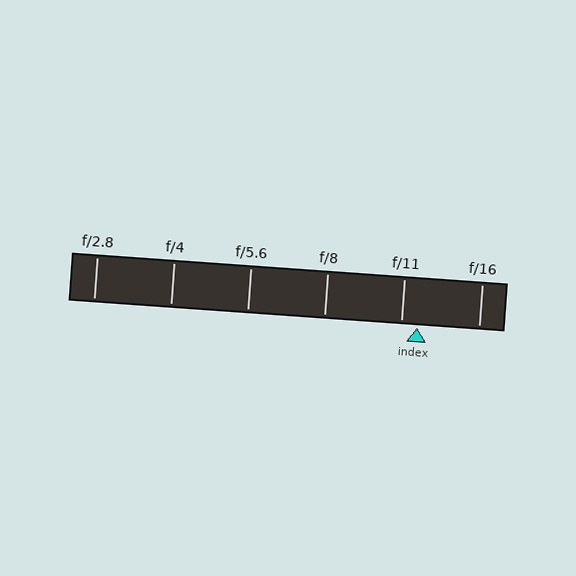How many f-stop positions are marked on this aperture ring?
There are 6 f-stop positions marked.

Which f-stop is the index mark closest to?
The index mark is closest to f/11.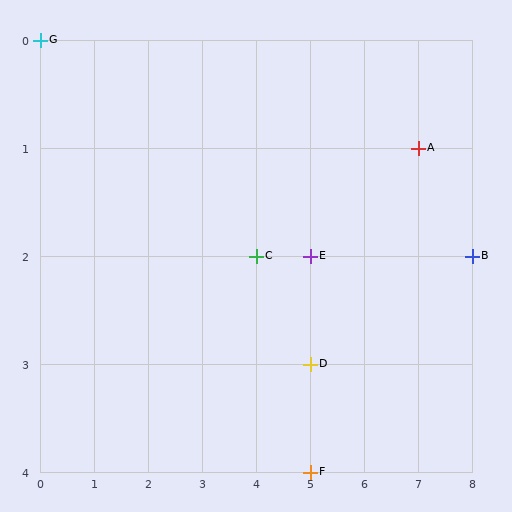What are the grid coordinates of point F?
Point F is at grid coordinates (5, 4).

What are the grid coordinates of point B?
Point B is at grid coordinates (8, 2).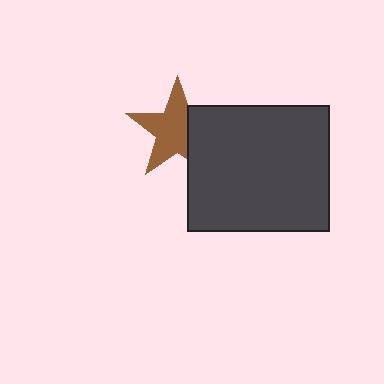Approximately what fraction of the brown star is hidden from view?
Roughly 31% of the brown star is hidden behind the dark gray rectangle.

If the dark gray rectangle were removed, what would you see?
You would see the complete brown star.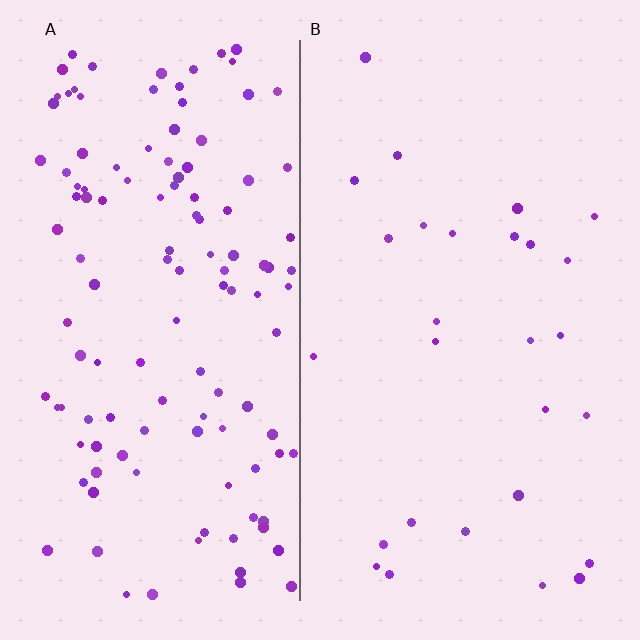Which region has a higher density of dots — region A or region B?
A (the left).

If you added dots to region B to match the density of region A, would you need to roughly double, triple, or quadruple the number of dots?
Approximately quadruple.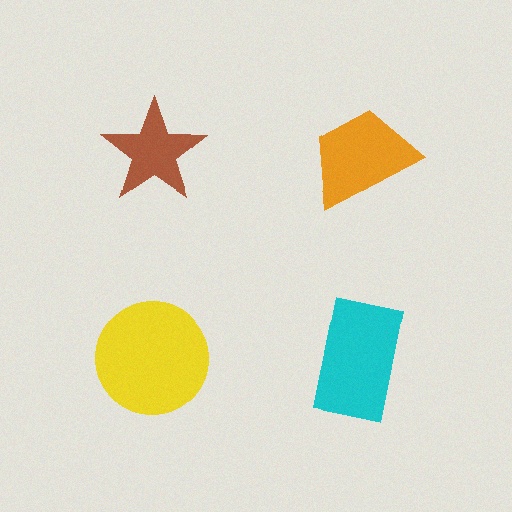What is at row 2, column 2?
A cyan rectangle.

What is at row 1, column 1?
A brown star.